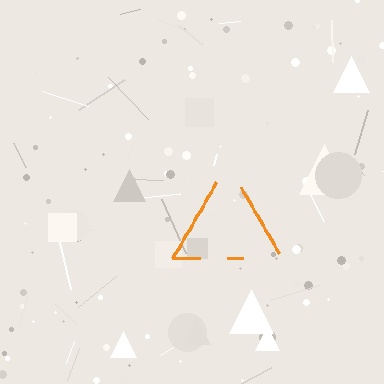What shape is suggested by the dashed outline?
The dashed outline suggests a triangle.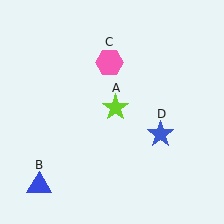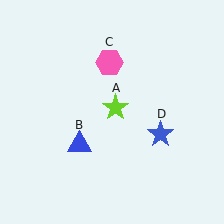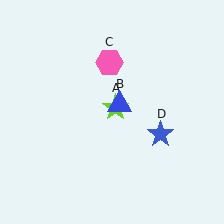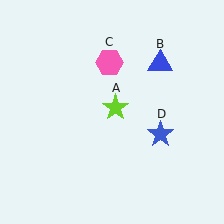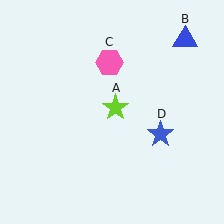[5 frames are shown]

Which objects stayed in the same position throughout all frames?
Lime star (object A) and pink hexagon (object C) and blue star (object D) remained stationary.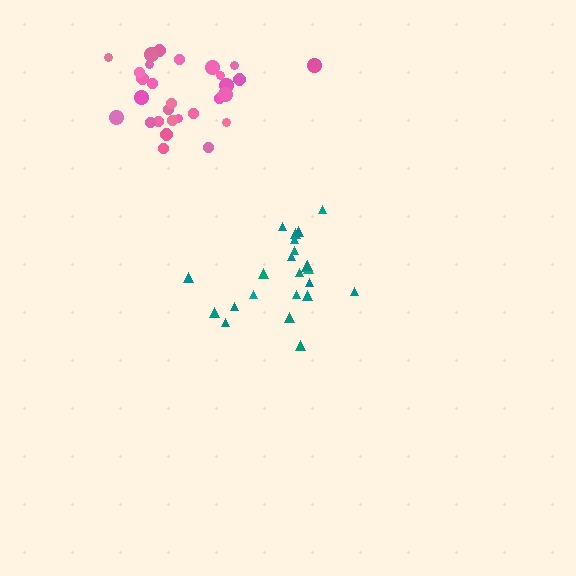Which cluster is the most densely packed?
Pink.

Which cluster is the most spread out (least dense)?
Teal.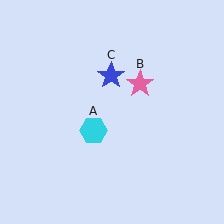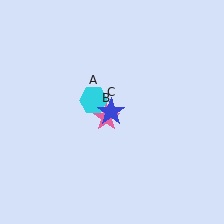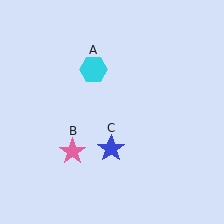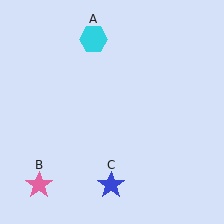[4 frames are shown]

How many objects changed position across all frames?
3 objects changed position: cyan hexagon (object A), pink star (object B), blue star (object C).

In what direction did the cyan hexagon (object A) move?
The cyan hexagon (object A) moved up.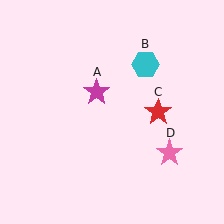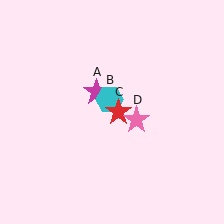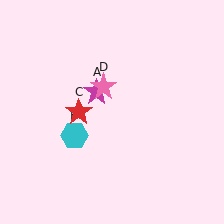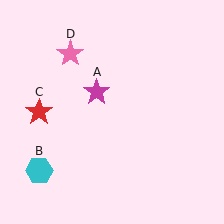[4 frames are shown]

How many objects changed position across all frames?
3 objects changed position: cyan hexagon (object B), red star (object C), pink star (object D).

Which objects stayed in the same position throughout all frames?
Magenta star (object A) remained stationary.